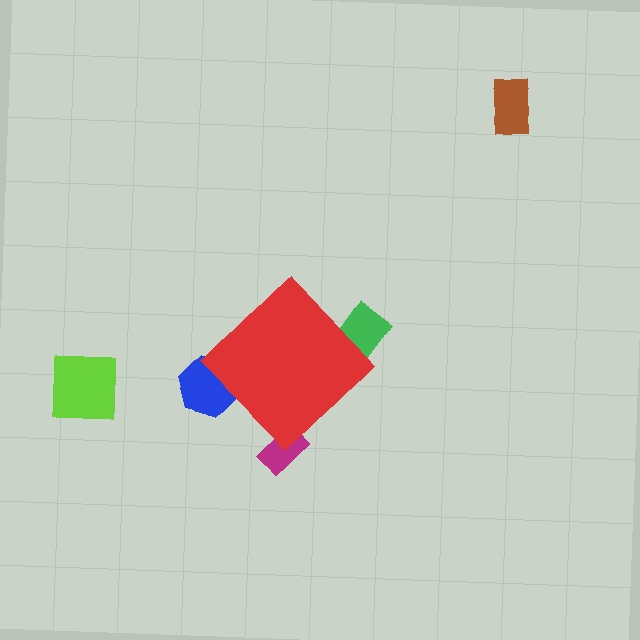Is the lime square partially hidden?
No, the lime square is fully visible.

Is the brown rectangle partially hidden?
No, the brown rectangle is fully visible.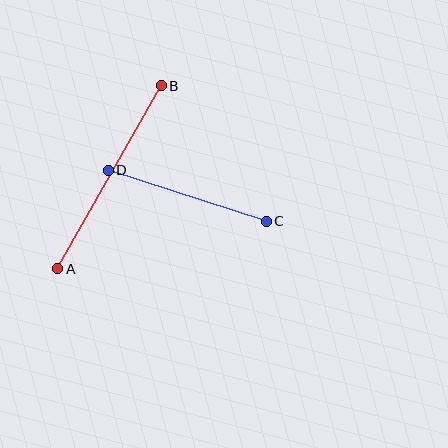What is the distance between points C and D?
The distance is approximately 166 pixels.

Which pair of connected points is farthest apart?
Points A and B are farthest apart.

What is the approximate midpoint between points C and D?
The midpoint is at approximately (187, 196) pixels.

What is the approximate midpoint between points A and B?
The midpoint is at approximately (110, 177) pixels.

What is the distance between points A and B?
The distance is approximately 210 pixels.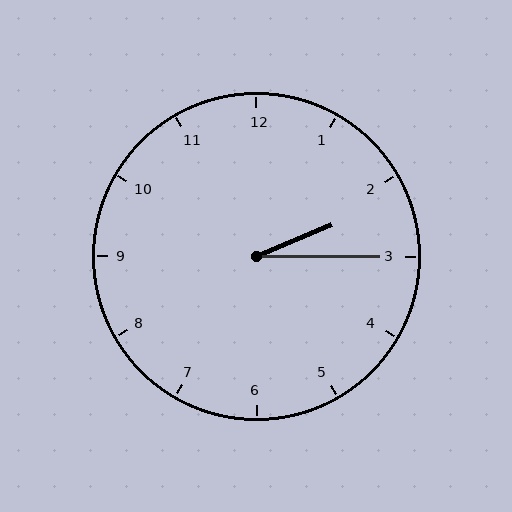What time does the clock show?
2:15.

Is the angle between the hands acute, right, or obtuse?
It is acute.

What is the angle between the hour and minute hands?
Approximately 22 degrees.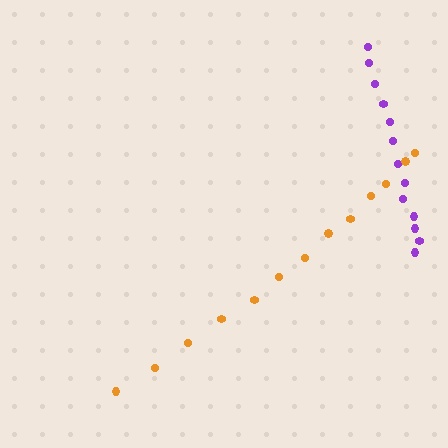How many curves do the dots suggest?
There are 2 distinct paths.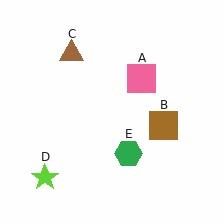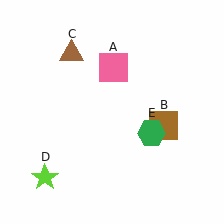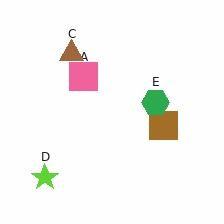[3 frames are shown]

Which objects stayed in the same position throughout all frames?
Brown square (object B) and brown triangle (object C) and lime star (object D) remained stationary.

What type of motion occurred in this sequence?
The pink square (object A), green hexagon (object E) rotated counterclockwise around the center of the scene.